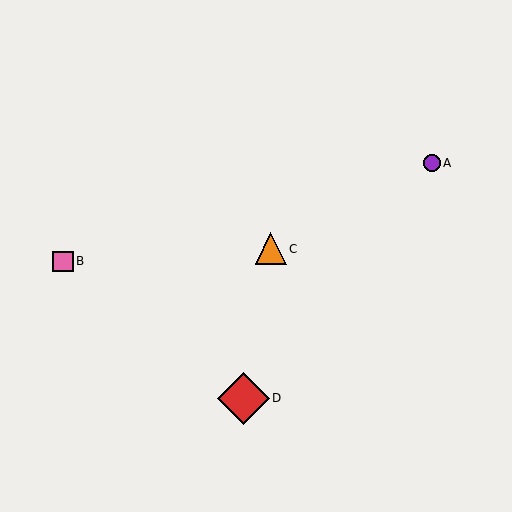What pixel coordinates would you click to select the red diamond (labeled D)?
Click at (243, 398) to select the red diamond D.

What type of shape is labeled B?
Shape B is a pink square.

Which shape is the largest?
The red diamond (labeled D) is the largest.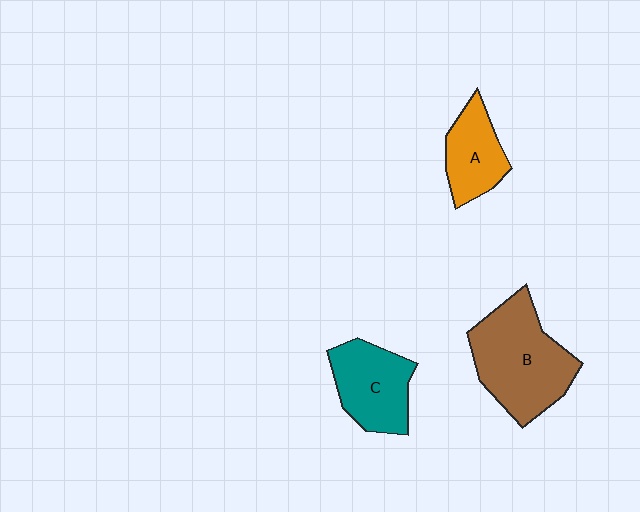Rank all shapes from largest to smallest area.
From largest to smallest: B (brown), C (teal), A (orange).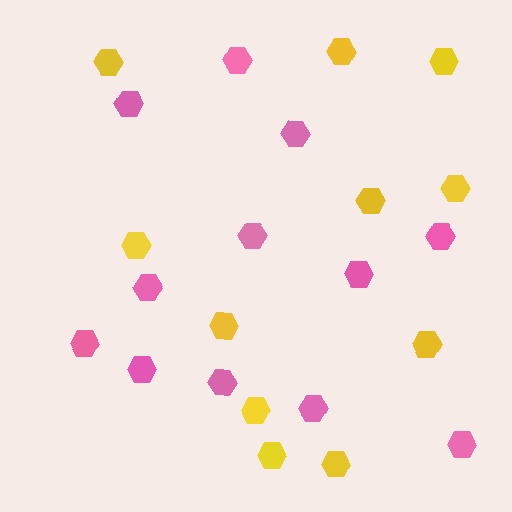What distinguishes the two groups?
There are 2 groups: one group of pink hexagons (12) and one group of yellow hexagons (11).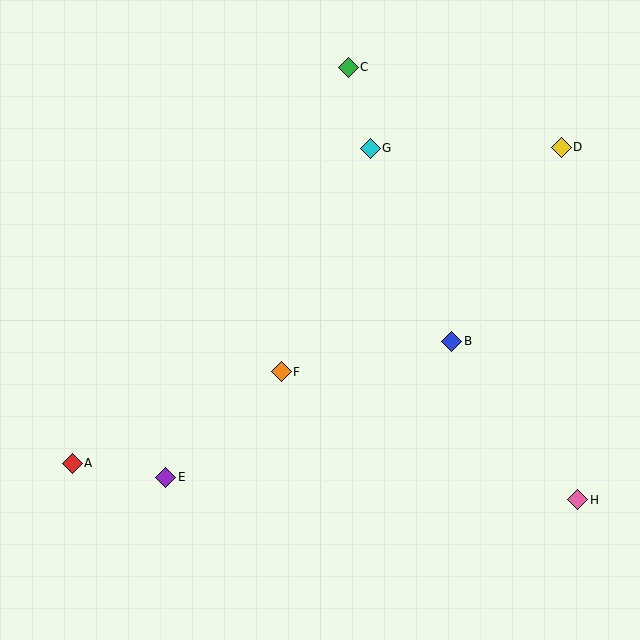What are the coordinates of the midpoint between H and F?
The midpoint between H and F is at (429, 436).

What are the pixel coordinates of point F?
Point F is at (281, 372).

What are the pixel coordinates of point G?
Point G is at (370, 148).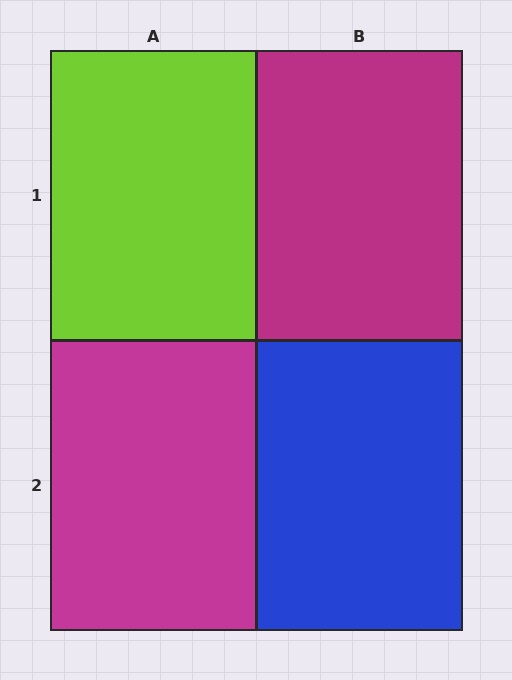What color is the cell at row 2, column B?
Blue.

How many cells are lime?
1 cell is lime.